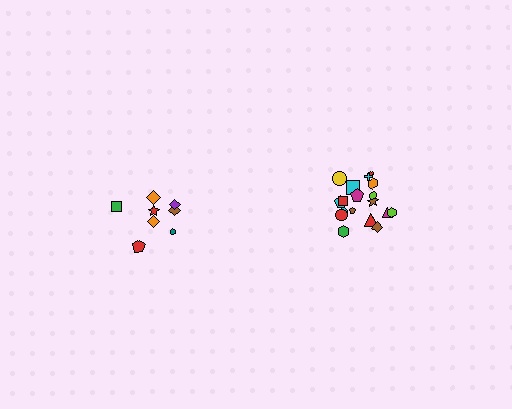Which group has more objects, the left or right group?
The right group.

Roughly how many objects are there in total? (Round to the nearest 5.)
Roughly 25 objects in total.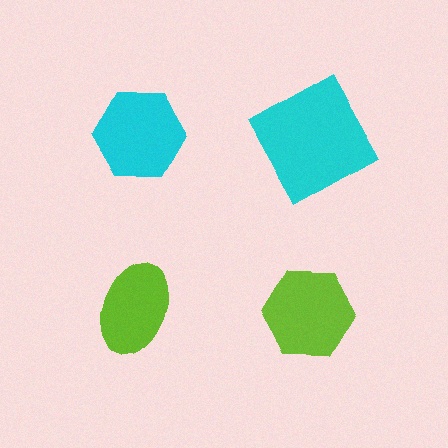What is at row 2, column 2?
A lime hexagon.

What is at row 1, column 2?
A cyan square.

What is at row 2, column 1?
A lime ellipse.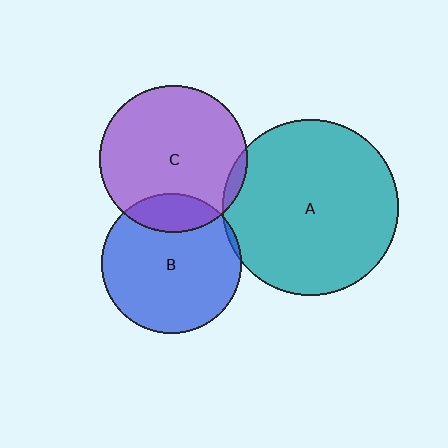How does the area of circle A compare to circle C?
Approximately 1.4 times.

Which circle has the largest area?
Circle A (teal).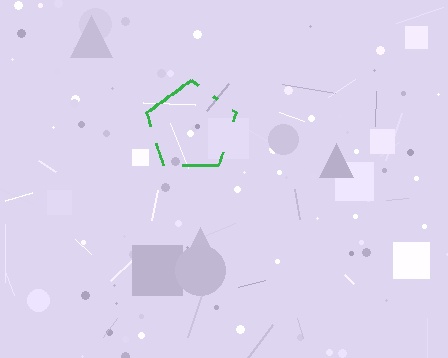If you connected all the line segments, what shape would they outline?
They would outline a pentagon.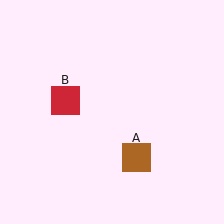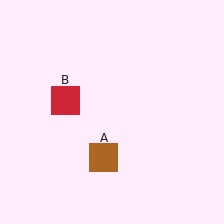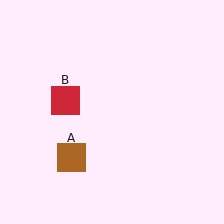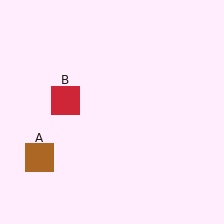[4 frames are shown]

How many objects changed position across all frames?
1 object changed position: brown square (object A).